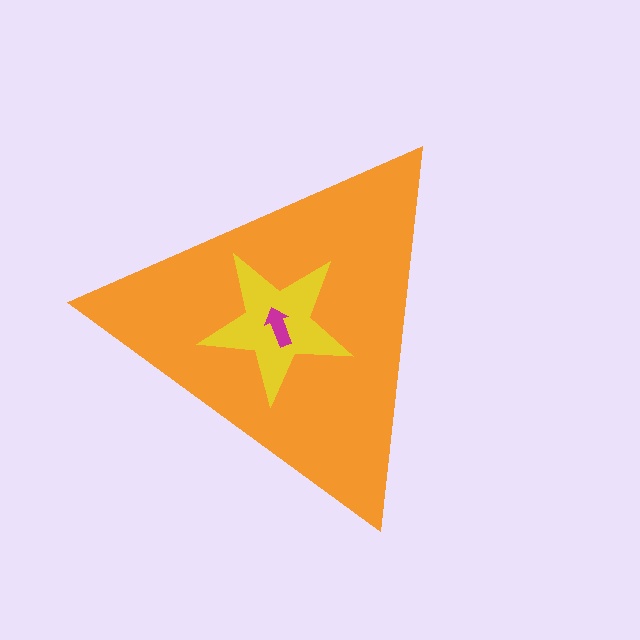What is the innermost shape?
The magenta arrow.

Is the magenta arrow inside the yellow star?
Yes.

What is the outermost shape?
The orange triangle.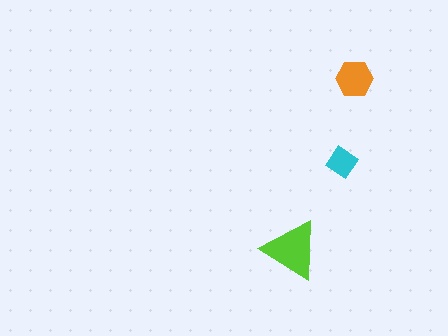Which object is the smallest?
The cyan diamond.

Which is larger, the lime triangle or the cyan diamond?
The lime triangle.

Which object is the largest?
The lime triangle.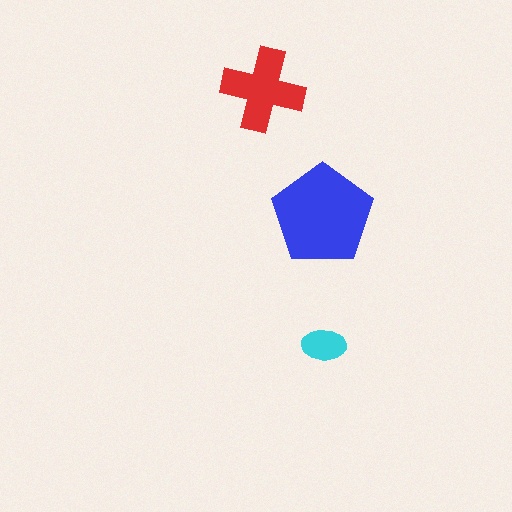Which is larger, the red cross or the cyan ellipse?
The red cross.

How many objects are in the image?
There are 3 objects in the image.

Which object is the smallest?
The cyan ellipse.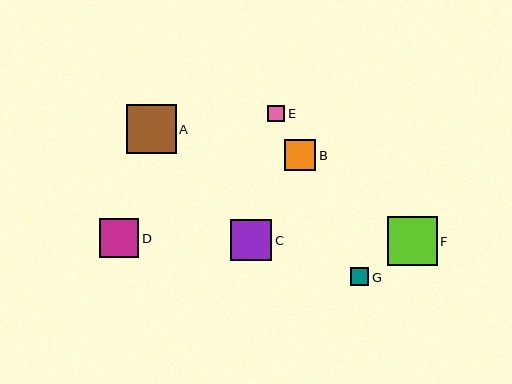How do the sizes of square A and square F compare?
Square A and square F are approximately the same size.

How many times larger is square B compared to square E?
Square B is approximately 1.9 times the size of square E.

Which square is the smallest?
Square E is the smallest with a size of approximately 17 pixels.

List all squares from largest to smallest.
From largest to smallest: A, F, C, D, B, G, E.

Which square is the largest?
Square A is the largest with a size of approximately 49 pixels.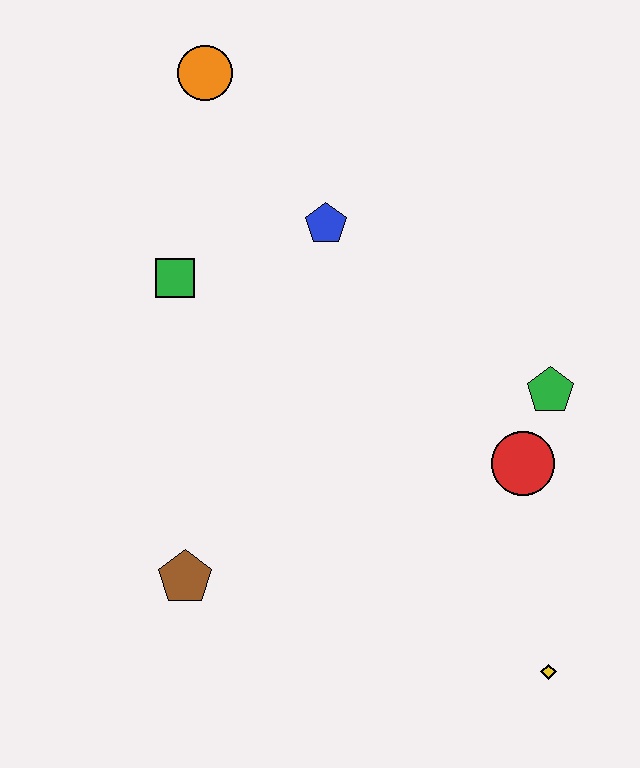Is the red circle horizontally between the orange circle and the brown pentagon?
No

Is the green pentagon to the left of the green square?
No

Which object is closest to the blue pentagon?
The green square is closest to the blue pentagon.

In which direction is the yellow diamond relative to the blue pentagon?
The yellow diamond is below the blue pentagon.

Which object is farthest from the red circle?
The orange circle is farthest from the red circle.